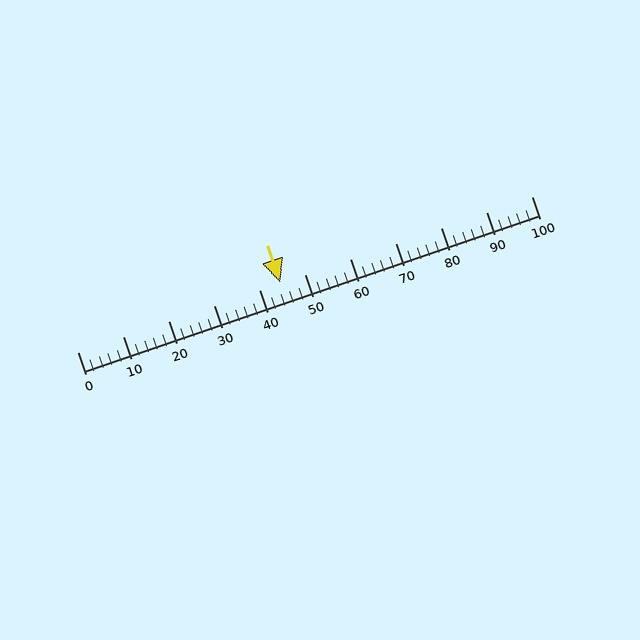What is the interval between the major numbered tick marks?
The major tick marks are spaced 10 units apart.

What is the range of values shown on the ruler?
The ruler shows values from 0 to 100.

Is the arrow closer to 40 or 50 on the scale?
The arrow is closer to 40.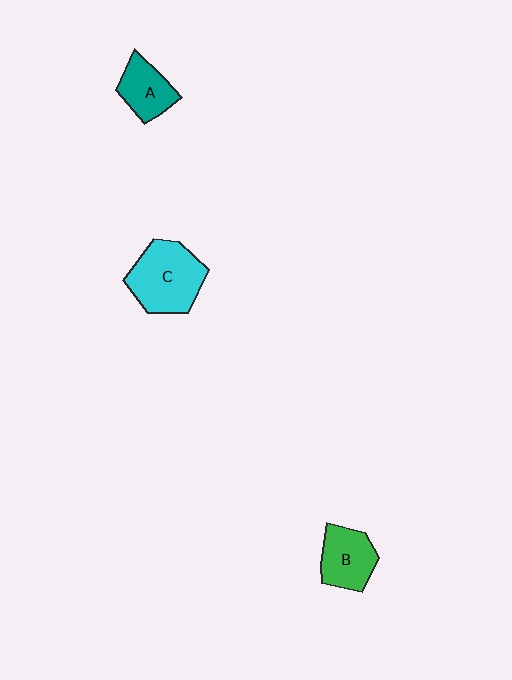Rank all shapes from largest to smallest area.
From largest to smallest: C (cyan), B (green), A (teal).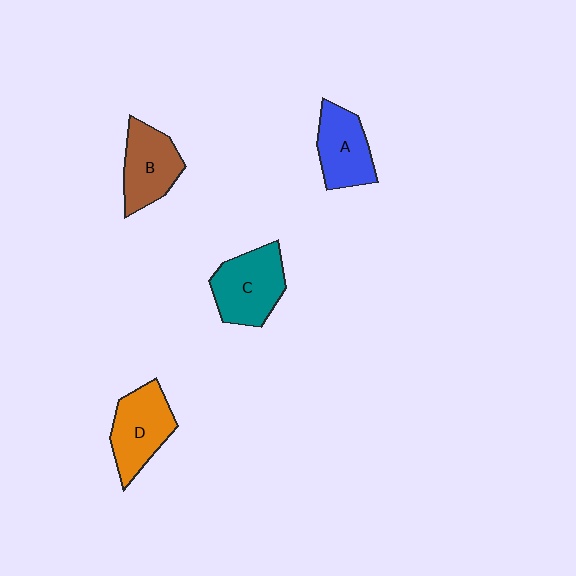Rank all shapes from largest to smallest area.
From largest to smallest: C (teal), D (orange), B (brown), A (blue).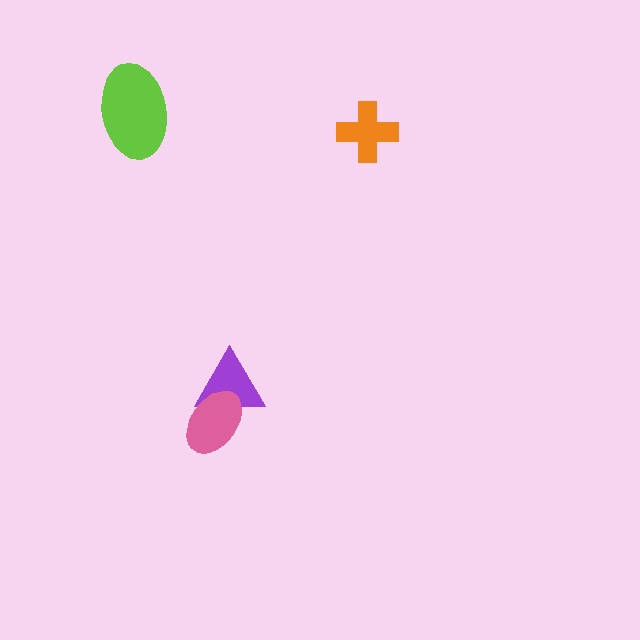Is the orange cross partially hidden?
No, no other shape covers it.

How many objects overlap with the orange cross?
0 objects overlap with the orange cross.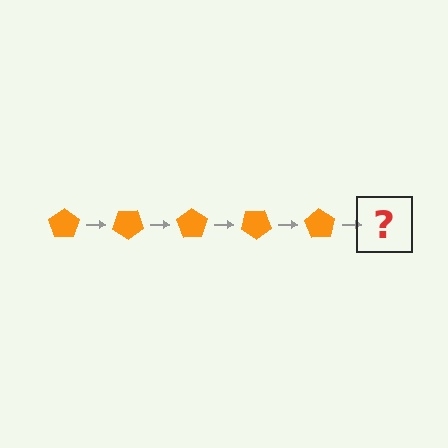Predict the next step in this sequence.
The next step is an orange pentagon rotated 175 degrees.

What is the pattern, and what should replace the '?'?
The pattern is that the pentagon rotates 35 degrees each step. The '?' should be an orange pentagon rotated 175 degrees.